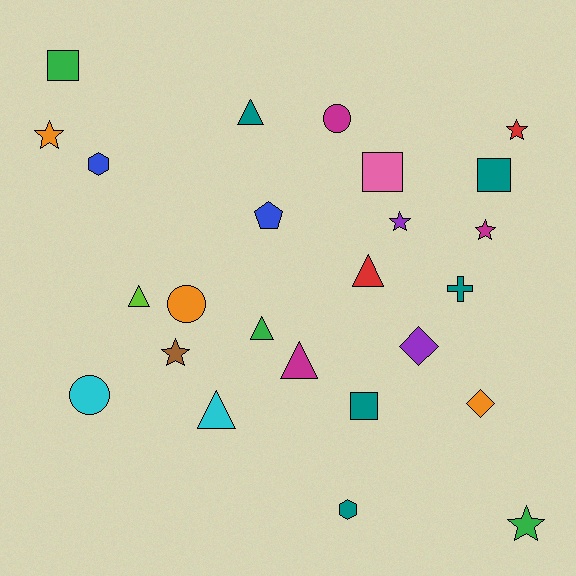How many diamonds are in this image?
There are 2 diamonds.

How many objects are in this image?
There are 25 objects.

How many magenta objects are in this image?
There are 3 magenta objects.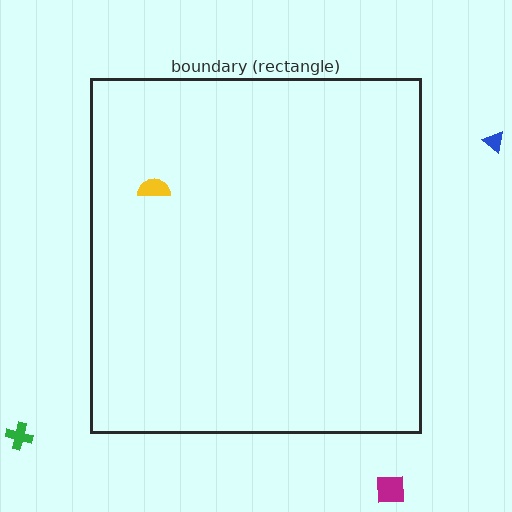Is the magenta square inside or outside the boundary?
Outside.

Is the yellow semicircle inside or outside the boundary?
Inside.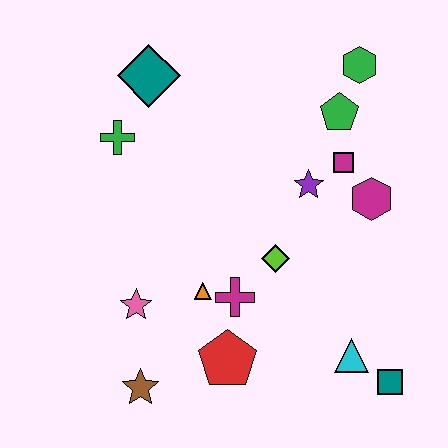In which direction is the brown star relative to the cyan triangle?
The brown star is to the left of the cyan triangle.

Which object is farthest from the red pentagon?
The green hexagon is farthest from the red pentagon.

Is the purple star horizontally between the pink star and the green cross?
No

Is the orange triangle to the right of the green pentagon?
No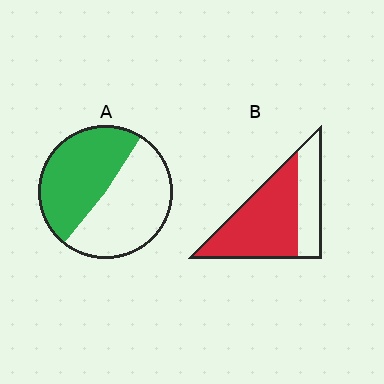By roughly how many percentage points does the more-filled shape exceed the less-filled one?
By roughly 20 percentage points (B over A).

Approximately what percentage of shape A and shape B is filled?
A is approximately 50% and B is approximately 65%.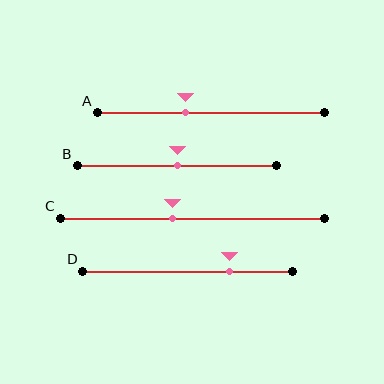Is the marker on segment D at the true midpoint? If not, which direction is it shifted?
No, the marker on segment D is shifted to the right by about 20% of the segment length.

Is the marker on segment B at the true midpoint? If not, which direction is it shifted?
Yes, the marker on segment B is at the true midpoint.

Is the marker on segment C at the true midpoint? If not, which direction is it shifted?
No, the marker on segment C is shifted to the left by about 7% of the segment length.